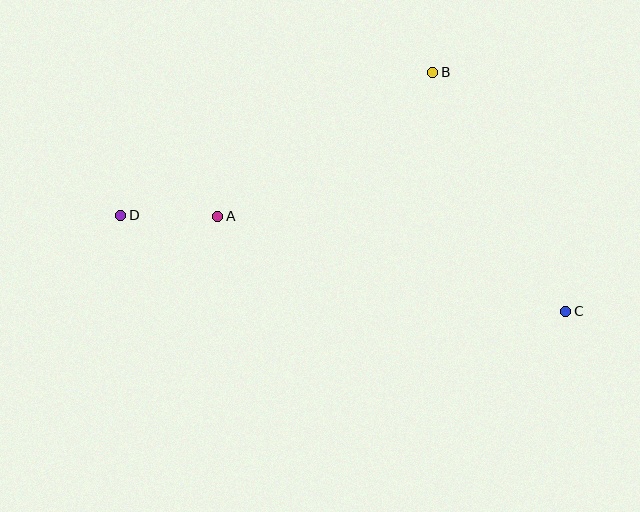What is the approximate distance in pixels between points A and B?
The distance between A and B is approximately 259 pixels.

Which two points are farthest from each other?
Points C and D are farthest from each other.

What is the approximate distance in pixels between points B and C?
The distance between B and C is approximately 273 pixels.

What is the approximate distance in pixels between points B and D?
The distance between B and D is approximately 343 pixels.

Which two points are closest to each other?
Points A and D are closest to each other.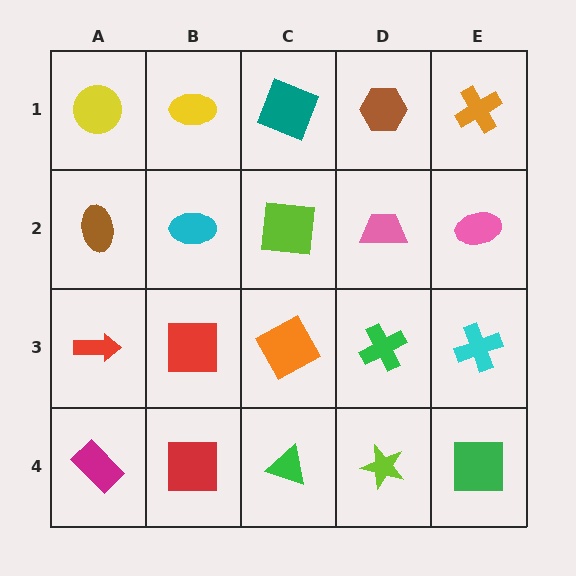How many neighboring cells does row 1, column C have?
3.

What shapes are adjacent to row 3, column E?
A pink ellipse (row 2, column E), a green square (row 4, column E), a green cross (row 3, column D).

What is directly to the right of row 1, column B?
A teal square.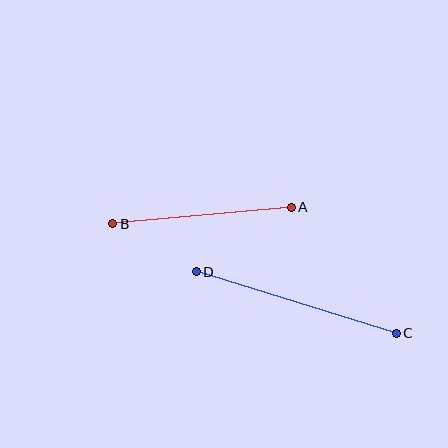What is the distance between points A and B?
The distance is approximately 179 pixels.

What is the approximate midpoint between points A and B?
The midpoint is at approximately (202, 216) pixels.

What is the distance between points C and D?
The distance is approximately 209 pixels.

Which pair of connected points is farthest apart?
Points C and D are farthest apart.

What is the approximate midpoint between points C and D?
The midpoint is at approximately (296, 303) pixels.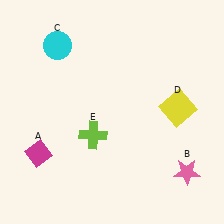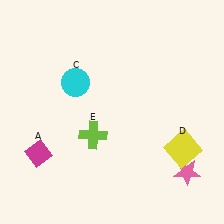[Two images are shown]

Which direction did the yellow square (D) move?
The yellow square (D) moved down.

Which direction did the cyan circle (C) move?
The cyan circle (C) moved down.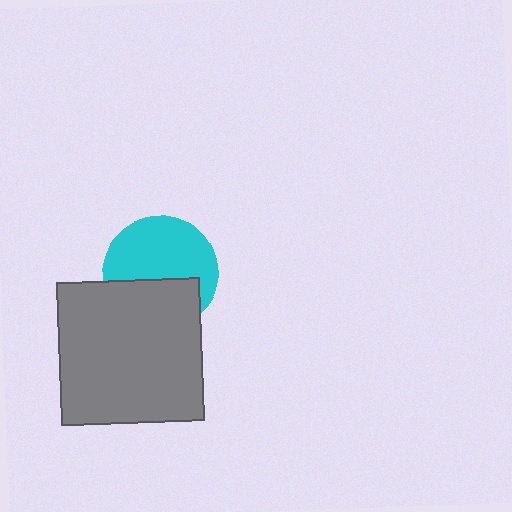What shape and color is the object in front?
The object in front is a gray square.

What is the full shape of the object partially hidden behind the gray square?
The partially hidden object is a cyan circle.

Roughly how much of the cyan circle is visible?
About half of it is visible (roughly 61%).